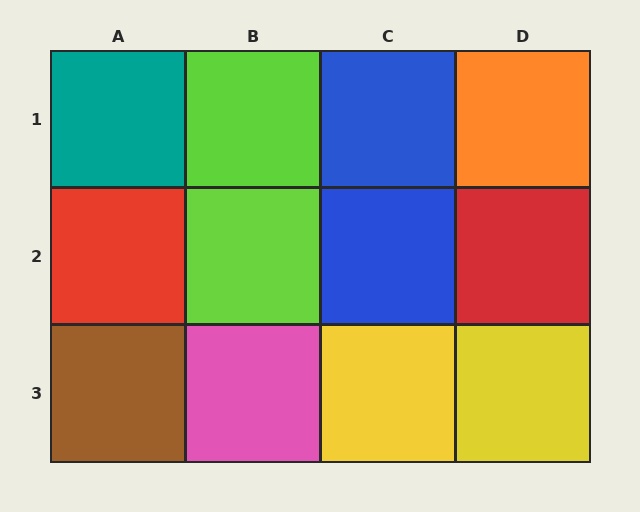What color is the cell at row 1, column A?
Teal.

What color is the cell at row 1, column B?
Lime.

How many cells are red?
2 cells are red.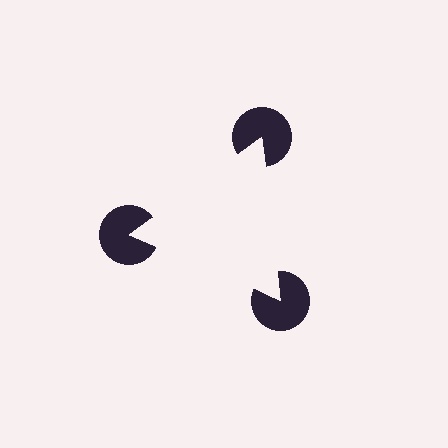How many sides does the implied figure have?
3 sides.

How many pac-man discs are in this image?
There are 3 — one at each vertex of the illusory triangle.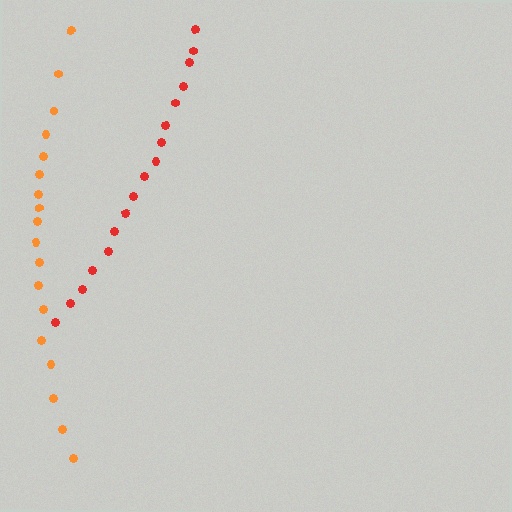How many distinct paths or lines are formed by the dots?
There are 2 distinct paths.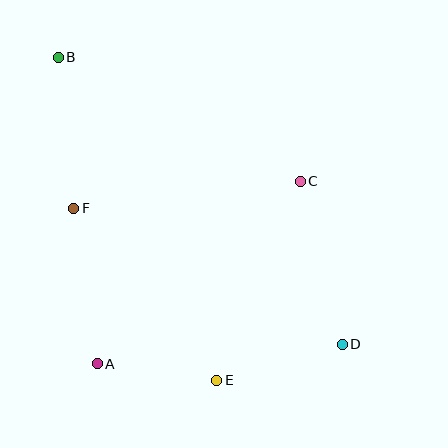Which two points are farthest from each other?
Points B and D are farthest from each other.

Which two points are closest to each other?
Points A and E are closest to each other.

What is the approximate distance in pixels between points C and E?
The distance between C and E is approximately 216 pixels.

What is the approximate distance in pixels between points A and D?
The distance between A and D is approximately 246 pixels.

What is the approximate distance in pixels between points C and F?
The distance between C and F is approximately 228 pixels.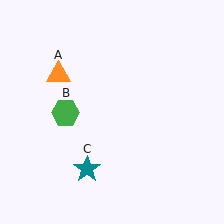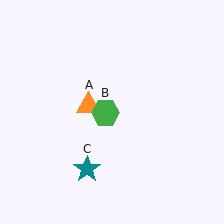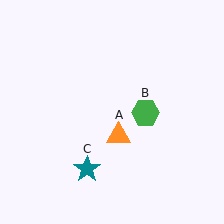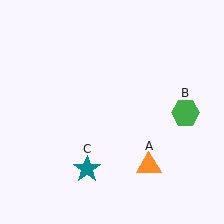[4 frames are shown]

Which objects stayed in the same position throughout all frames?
Teal star (object C) remained stationary.